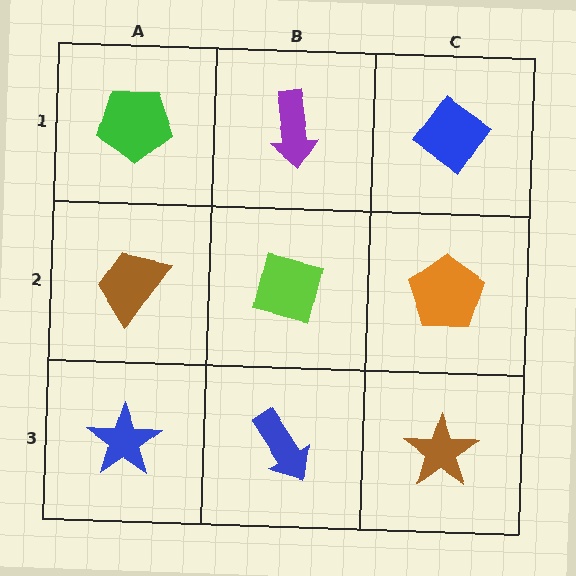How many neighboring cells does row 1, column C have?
2.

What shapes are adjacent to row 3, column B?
A lime square (row 2, column B), a blue star (row 3, column A), a brown star (row 3, column C).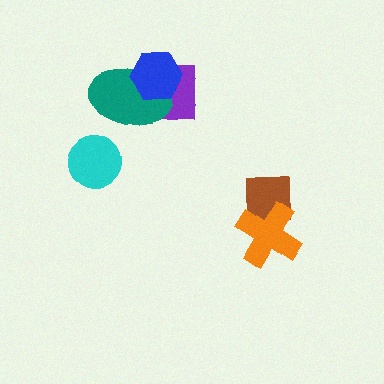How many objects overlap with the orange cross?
1 object overlaps with the orange cross.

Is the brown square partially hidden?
Yes, it is partially covered by another shape.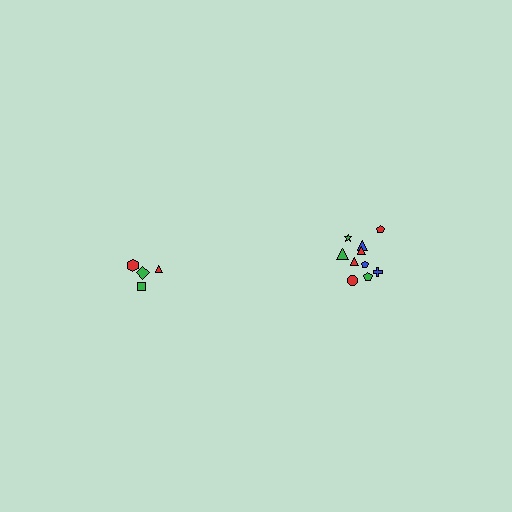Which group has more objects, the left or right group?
The right group.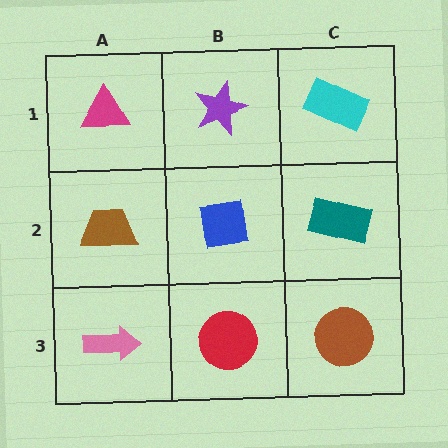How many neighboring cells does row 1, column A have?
2.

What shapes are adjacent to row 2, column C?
A cyan rectangle (row 1, column C), a brown circle (row 3, column C), a blue square (row 2, column B).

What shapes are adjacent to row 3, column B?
A blue square (row 2, column B), a pink arrow (row 3, column A), a brown circle (row 3, column C).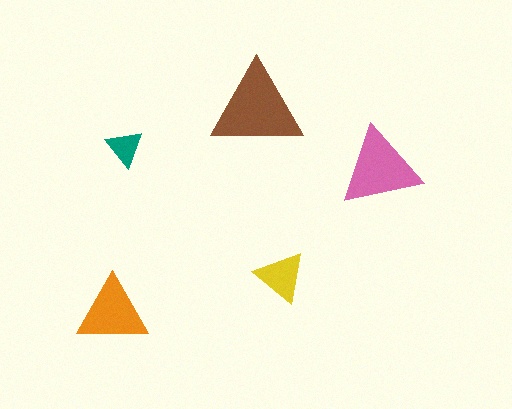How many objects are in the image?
There are 5 objects in the image.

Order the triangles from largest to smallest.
the brown one, the pink one, the orange one, the yellow one, the teal one.